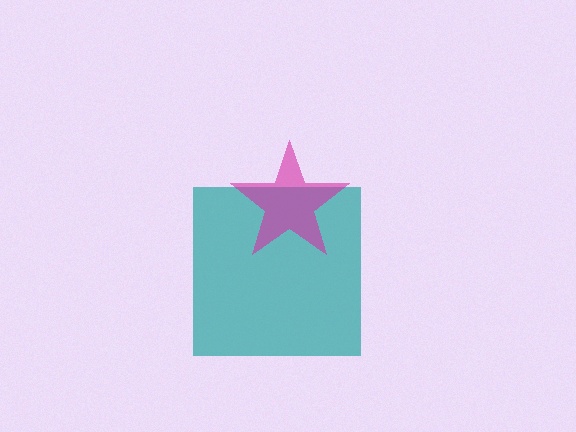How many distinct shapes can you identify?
There are 2 distinct shapes: a teal square, a magenta star.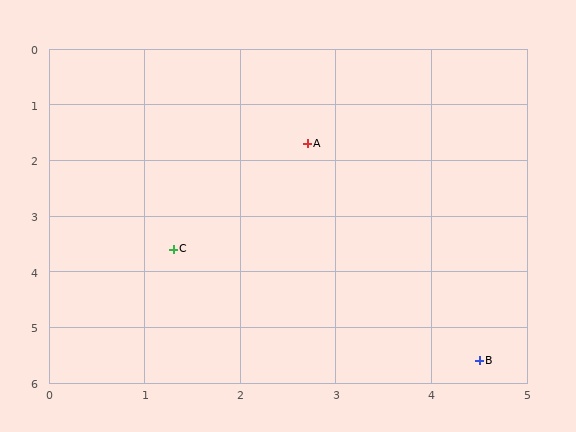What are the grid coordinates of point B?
Point B is at approximately (4.5, 5.6).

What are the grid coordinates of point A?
Point A is at approximately (2.7, 1.7).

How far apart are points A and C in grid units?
Points A and C are about 2.4 grid units apart.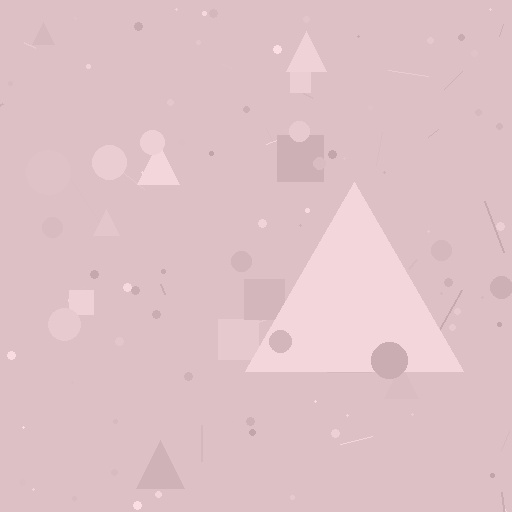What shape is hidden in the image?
A triangle is hidden in the image.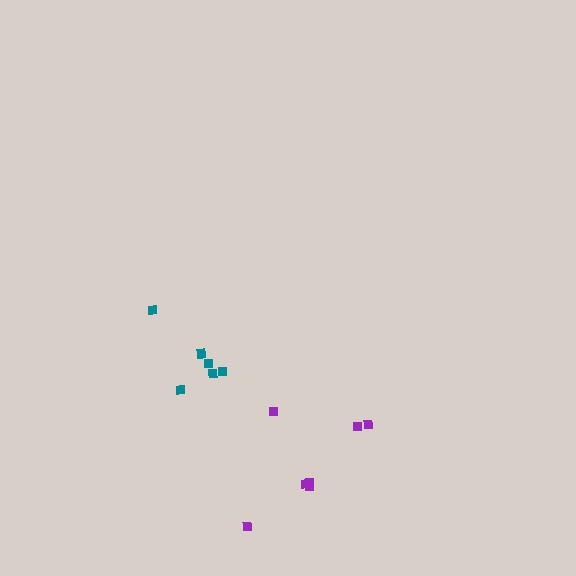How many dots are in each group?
Group 1: 6 dots, Group 2: 7 dots (13 total).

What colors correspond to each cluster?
The clusters are colored: teal, purple.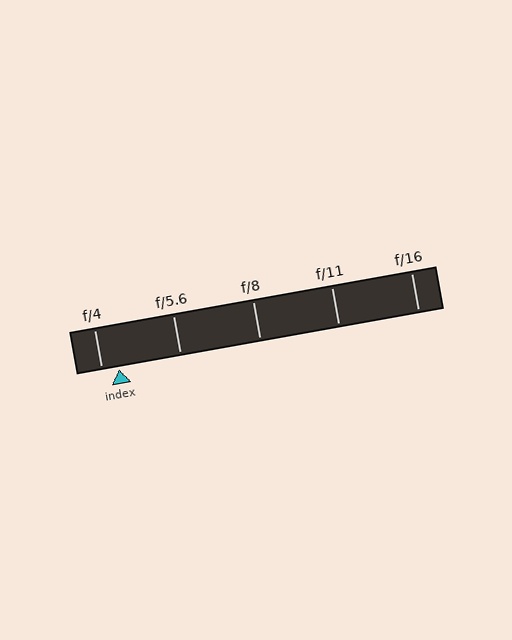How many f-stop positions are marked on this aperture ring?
There are 5 f-stop positions marked.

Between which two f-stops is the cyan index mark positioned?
The index mark is between f/4 and f/5.6.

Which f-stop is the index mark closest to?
The index mark is closest to f/4.